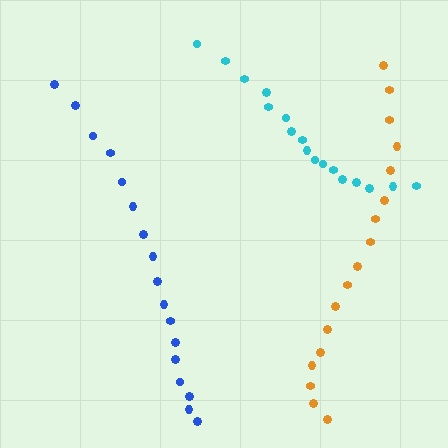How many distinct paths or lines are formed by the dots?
There are 3 distinct paths.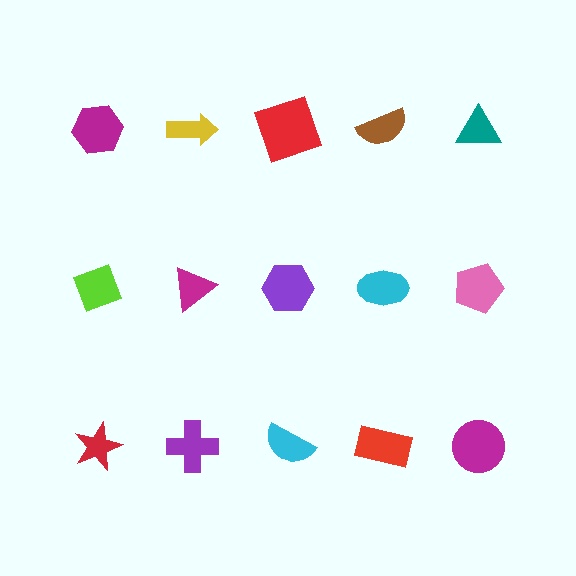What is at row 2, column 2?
A magenta triangle.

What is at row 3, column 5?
A magenta circle.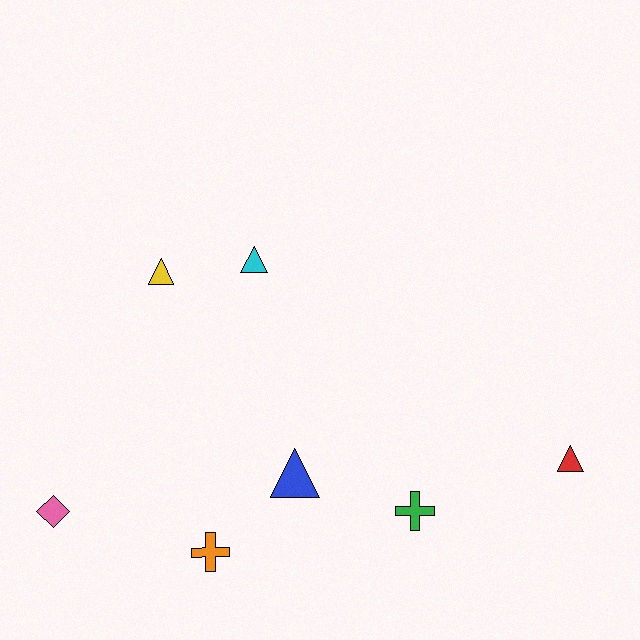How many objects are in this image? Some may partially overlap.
There are 7 objects.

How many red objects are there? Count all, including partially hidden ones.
There is 1 red object.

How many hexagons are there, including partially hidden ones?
There are no hexagons.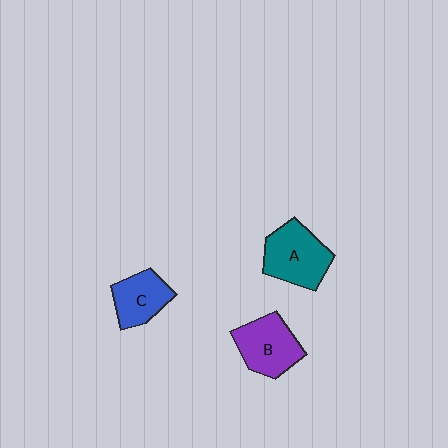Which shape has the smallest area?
Shape C (blue).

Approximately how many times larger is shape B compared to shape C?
Approximately 1.2 times.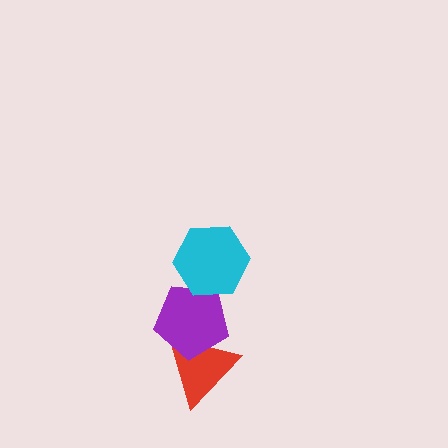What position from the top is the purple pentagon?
The purple pentagon is 2nd from the top.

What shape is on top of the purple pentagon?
The cyan hexagon is on top of the purple pentagon.